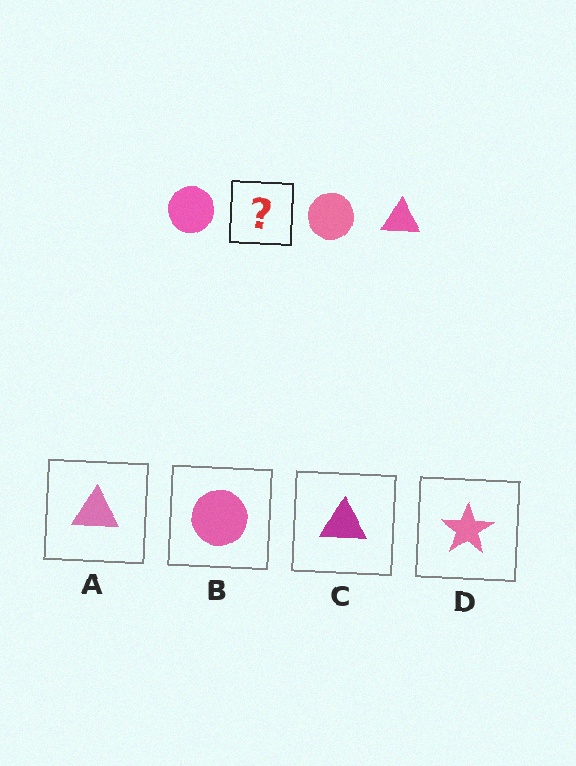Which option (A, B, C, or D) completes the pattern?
A.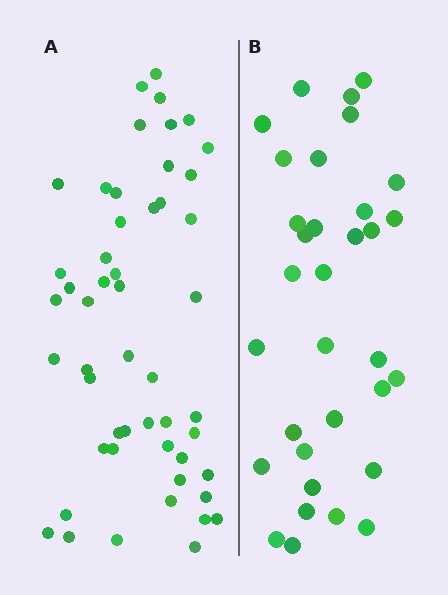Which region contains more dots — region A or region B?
Region A (the left region) has more dots.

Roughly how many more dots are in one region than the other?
Region A has approximately 20 more dots than region B.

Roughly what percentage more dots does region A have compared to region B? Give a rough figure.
About 55% more.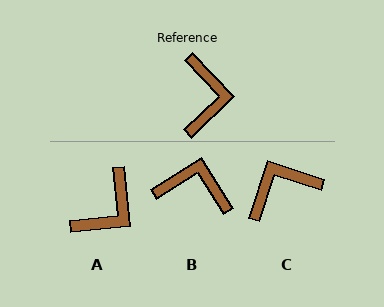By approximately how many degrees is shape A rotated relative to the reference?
Approximately 38 degrees clockwise.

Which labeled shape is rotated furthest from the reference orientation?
C, about 118 degrees away.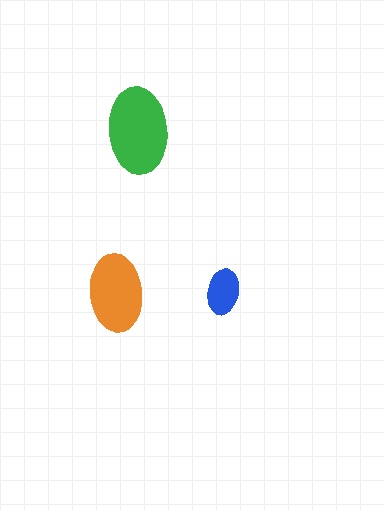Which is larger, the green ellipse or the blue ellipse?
The green one.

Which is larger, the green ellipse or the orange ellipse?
The green one.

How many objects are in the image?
There are 3 objects in the image.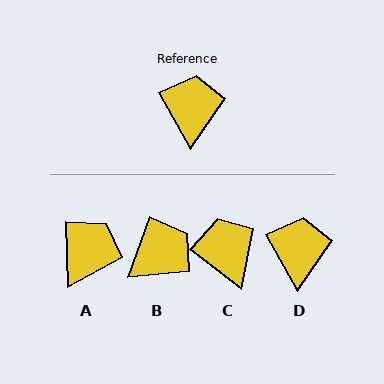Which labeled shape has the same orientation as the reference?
D.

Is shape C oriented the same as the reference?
No, it is off by about 23 degrees.